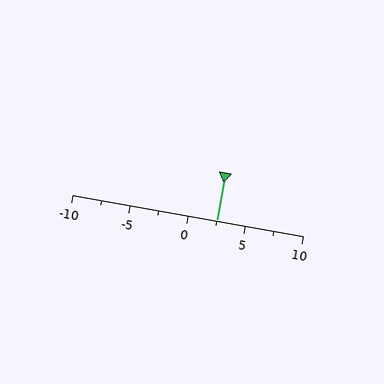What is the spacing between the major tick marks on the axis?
The major ticks are spaced 5 apart.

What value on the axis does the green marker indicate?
The marker indicates approximately 2.5.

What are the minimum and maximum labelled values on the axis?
The axis runs from -10 to 10.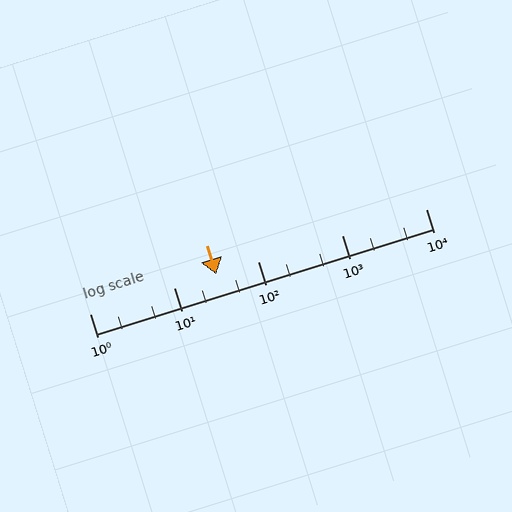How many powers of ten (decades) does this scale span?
The scale spans 4 decades, from 1 to 10000.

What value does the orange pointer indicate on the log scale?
The pointer indicates approximately 32.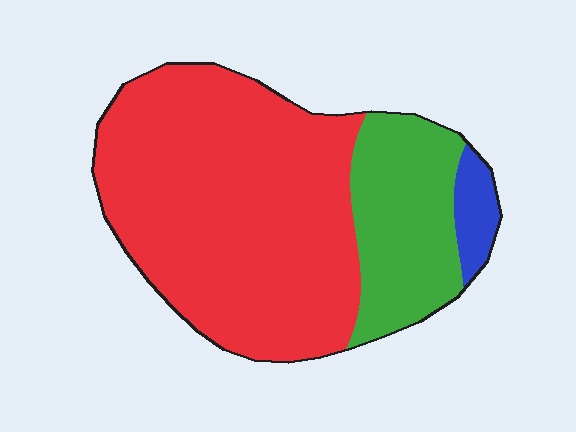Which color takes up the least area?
Blue, at roughly 5%.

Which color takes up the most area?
Red, at roughly 70%.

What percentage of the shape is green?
Green covers around 25% of the shape.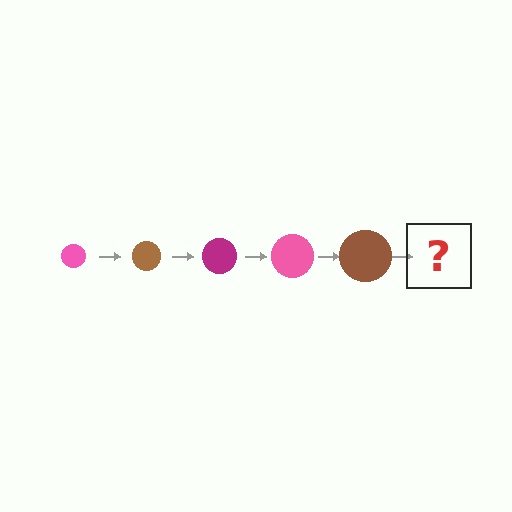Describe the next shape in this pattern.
It should be a magenta circle, larger than the previous one.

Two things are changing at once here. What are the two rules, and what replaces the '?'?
The two rules are that the circle grows larger each step and the color cycles through pink, brown, and magenta. The '?' should be a magenta circle, larger than the previous one.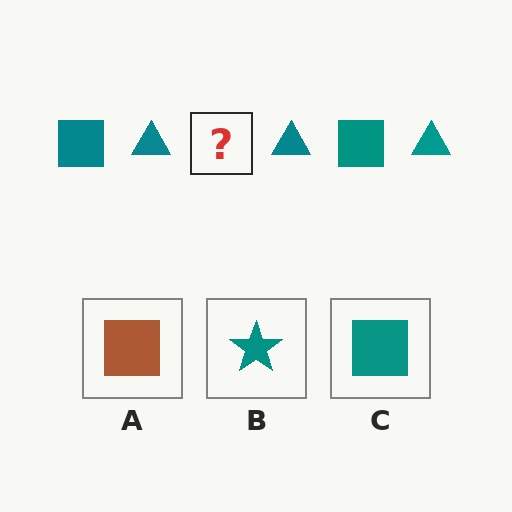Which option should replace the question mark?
Option C.